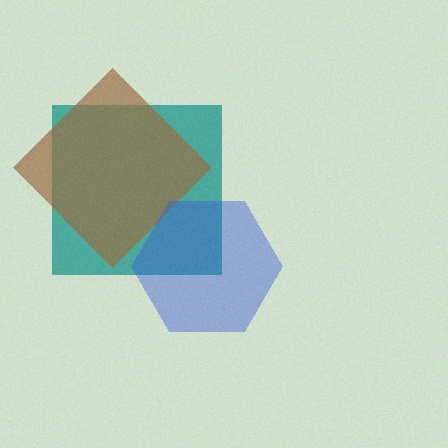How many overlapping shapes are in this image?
There are 3 overlapping shapes in the image.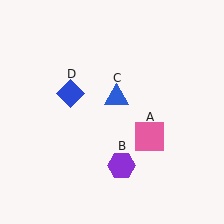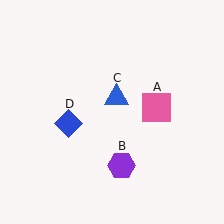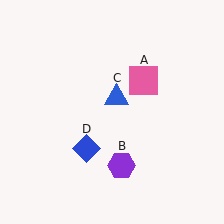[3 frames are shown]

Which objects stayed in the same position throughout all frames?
Purple hexagon (object B) and blue triangle (object C) remained stationary.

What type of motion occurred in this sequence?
The pink square (object A), blue diamond (object D) rotated counterclockwise around the center of the scene.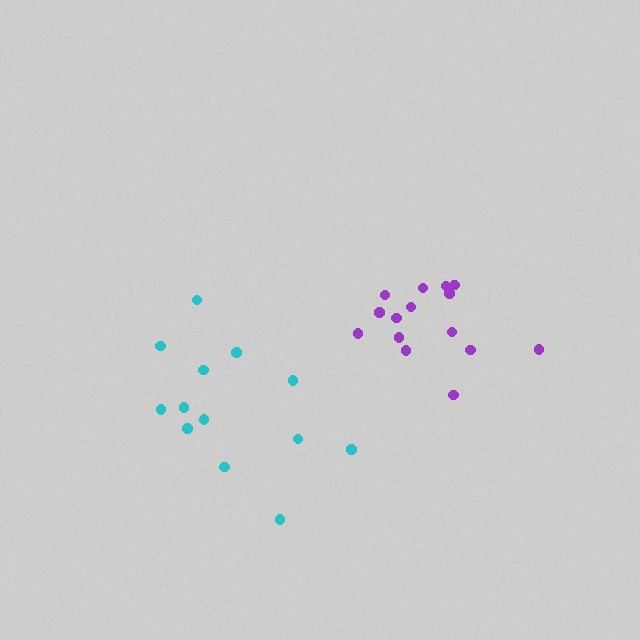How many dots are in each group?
Group 1: 15 dots, Group 2: 13 dots (28 total).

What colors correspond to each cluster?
The clusters are colored: purple, cyan.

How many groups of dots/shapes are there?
There are 2 groups.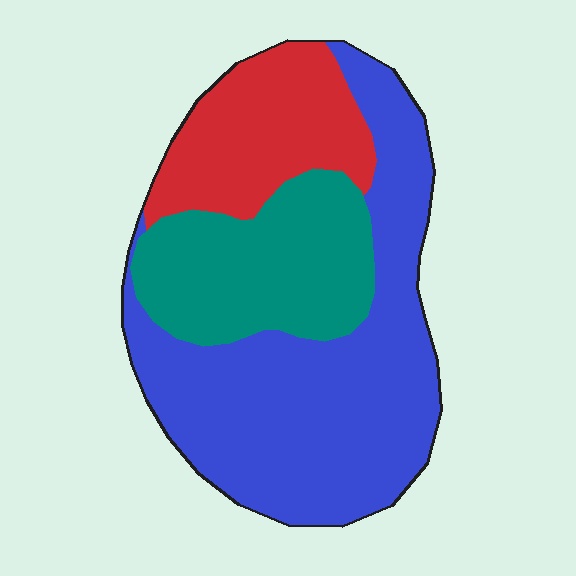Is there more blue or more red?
Blue.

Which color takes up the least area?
Red, at roughly 20%.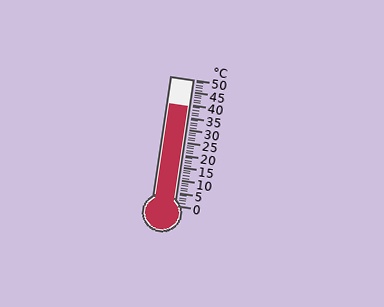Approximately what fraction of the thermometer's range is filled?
The thermometer is filled to approximately 80% of its range.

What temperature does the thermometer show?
The thermometer shows approximately 39°C.